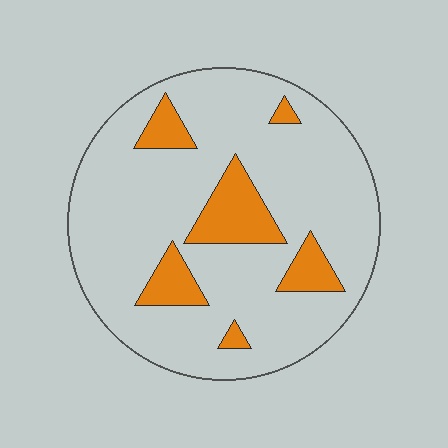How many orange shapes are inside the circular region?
6.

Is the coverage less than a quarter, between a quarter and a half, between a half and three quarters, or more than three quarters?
Less than a quarter.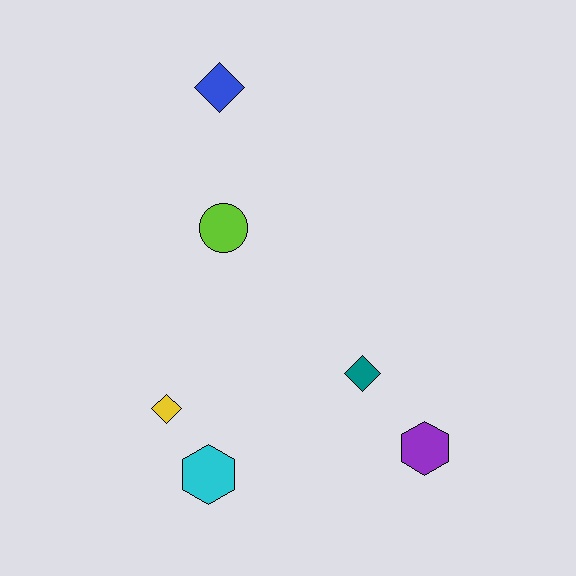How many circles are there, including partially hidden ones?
There is 1 circle.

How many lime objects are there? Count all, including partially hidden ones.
There is 1 lime object.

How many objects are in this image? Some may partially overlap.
There are 6 objects.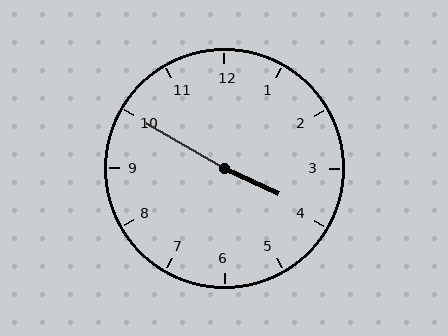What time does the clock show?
3:50.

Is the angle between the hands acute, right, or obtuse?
It is obtuse.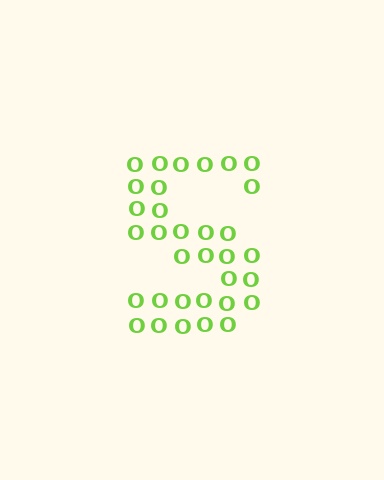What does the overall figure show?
The overall figure shows the letter S.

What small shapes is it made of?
It is made of small letter O's.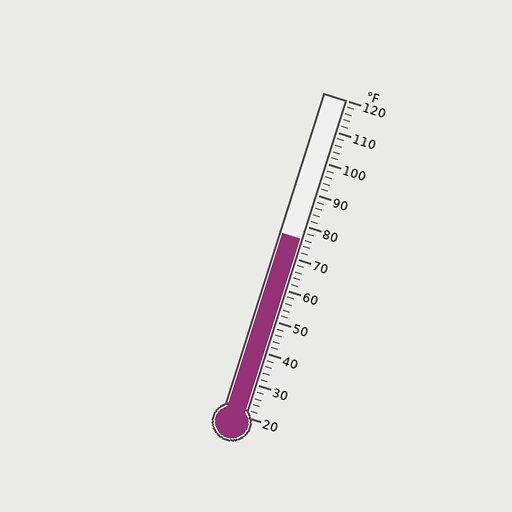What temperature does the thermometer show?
The thermometer shows approximately 76°F.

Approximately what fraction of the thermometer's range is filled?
The thermometer is filled to approximately 55% of its range.